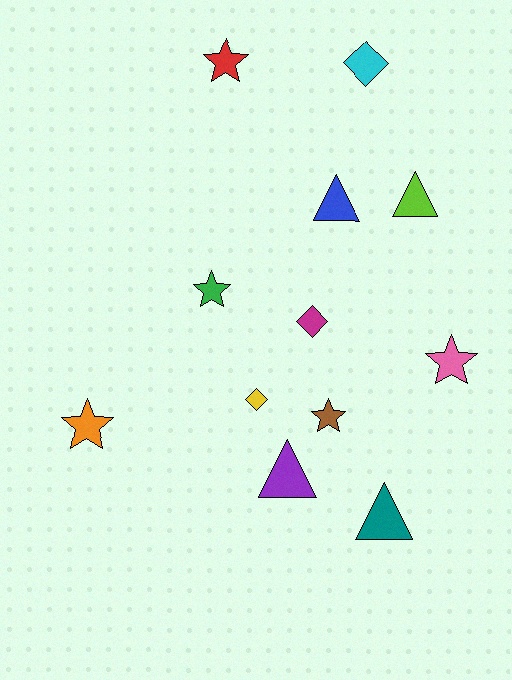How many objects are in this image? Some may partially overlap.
There are 12 objects.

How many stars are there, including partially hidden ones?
There are 5 stars.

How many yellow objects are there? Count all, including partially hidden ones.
There is 1 yellow object.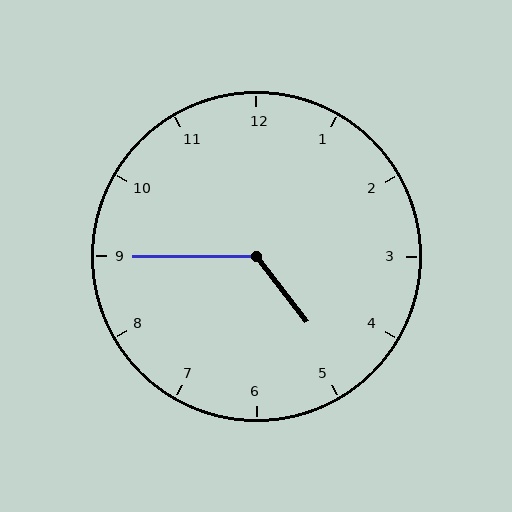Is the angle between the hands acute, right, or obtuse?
It is obtuse.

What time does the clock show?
4:45.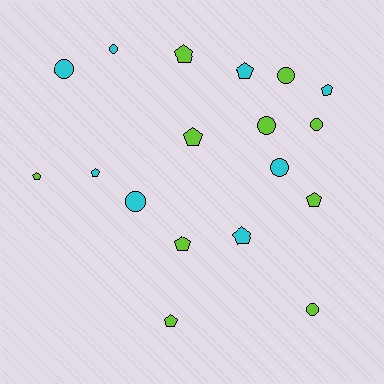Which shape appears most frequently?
Pentagon, with 10 objects.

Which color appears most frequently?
Lime, with 10 objects.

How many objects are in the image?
There are 18 objects.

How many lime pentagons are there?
There are 6 lime pentagons.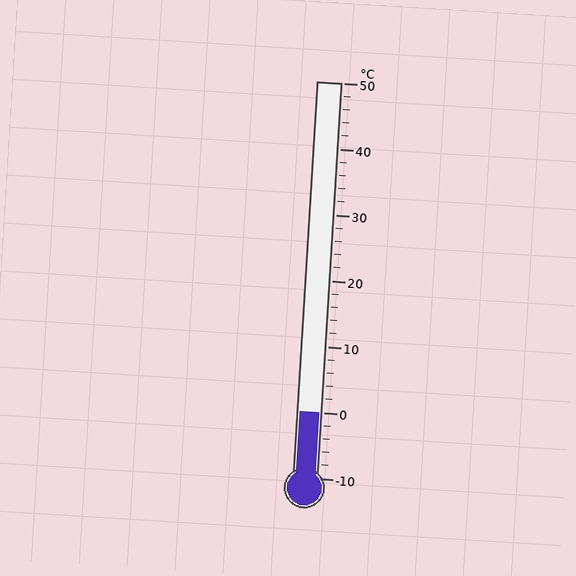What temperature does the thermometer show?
The thermometer shows approximately 0°C.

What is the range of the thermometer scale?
The thermometer scale ranges from -10°C to 50°C.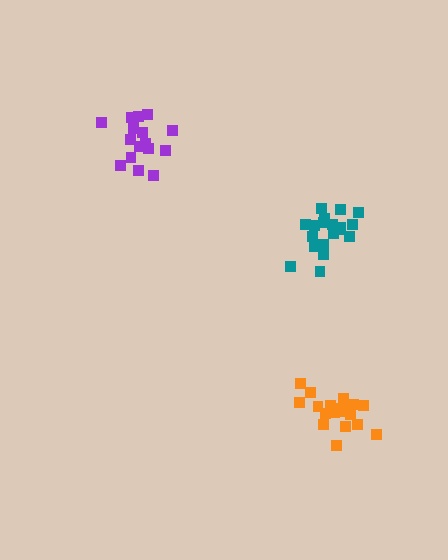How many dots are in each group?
Group 1: 19 dots, Group 2: 19 dots, Group 3: 17 dots (55 total).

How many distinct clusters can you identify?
There are 3 distinct clusters.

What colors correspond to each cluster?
The clusters are colored: teal, orange, purple.